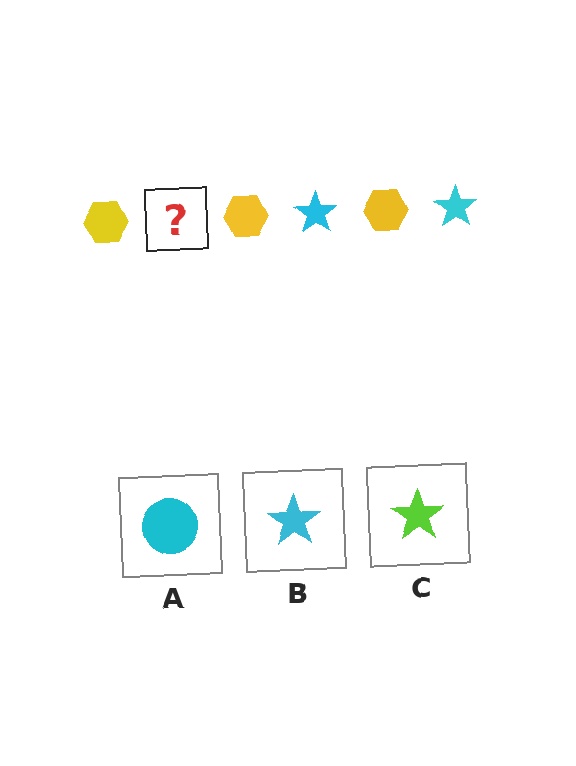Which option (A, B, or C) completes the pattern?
B.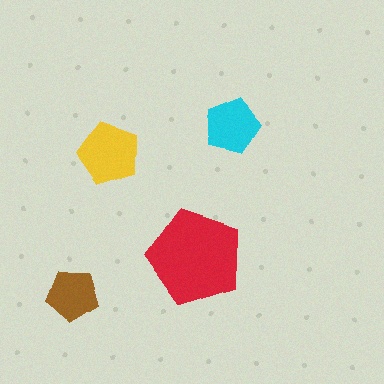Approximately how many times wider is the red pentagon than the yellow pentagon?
About 1.5 times wider.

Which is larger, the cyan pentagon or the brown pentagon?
The cyan one.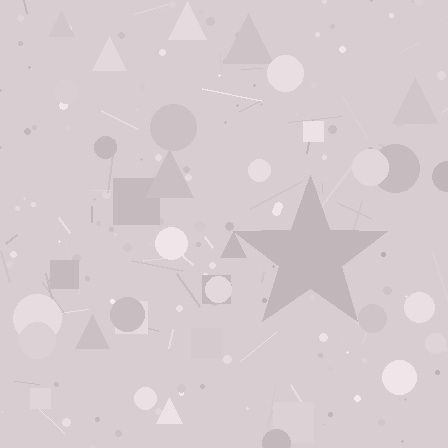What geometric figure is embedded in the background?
A star is embedded in the background.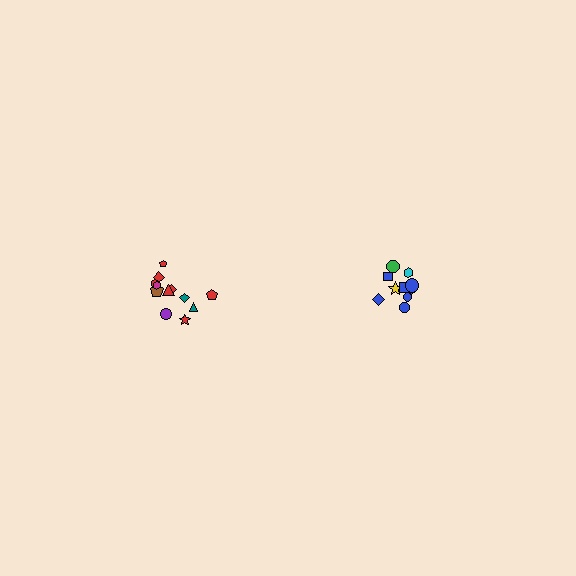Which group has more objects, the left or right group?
The left group.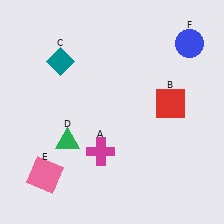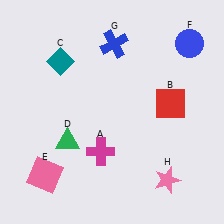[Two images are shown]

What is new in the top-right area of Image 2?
A blue cross (G) was added in the top-right area of Image 2.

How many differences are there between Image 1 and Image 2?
There are 2 differences between the two images.